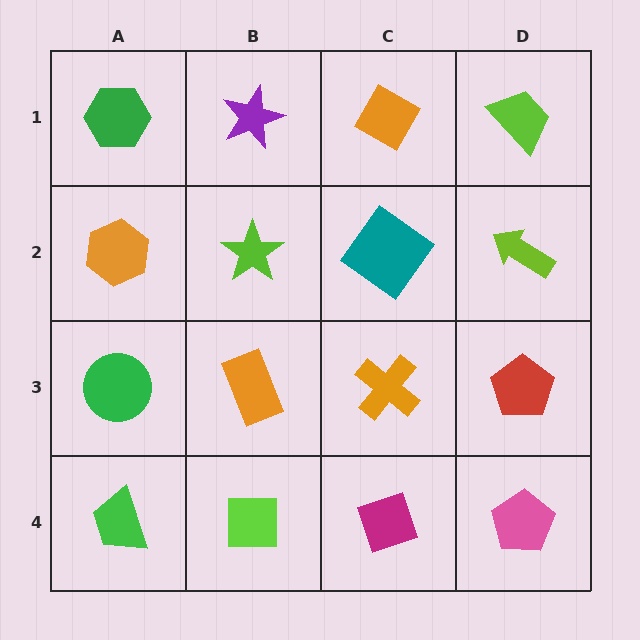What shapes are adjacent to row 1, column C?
A teal diamond (row 2, column C), a purple star (row 1, column B), a lime trapezoid (row 1, column D).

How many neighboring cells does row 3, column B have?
4.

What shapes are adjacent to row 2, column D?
A lime trapezoid (row 1, column D), a red pentagon (row 3, column D), a teal diamond (row 2, column C).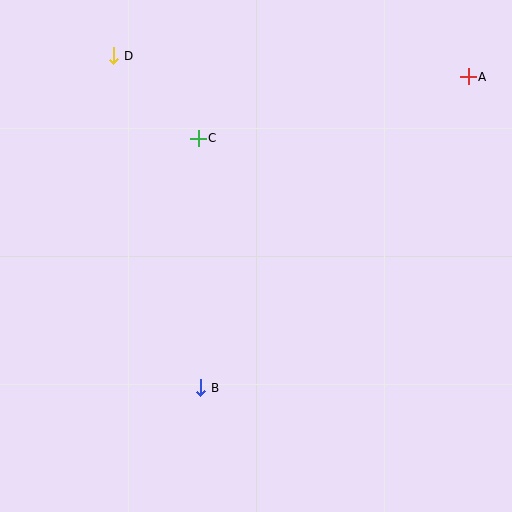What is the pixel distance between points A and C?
The distance between A and C is 277 pixels.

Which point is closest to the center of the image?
Point C at (198, 138) is closest to the center.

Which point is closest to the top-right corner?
Point A is closest to the top-right corner.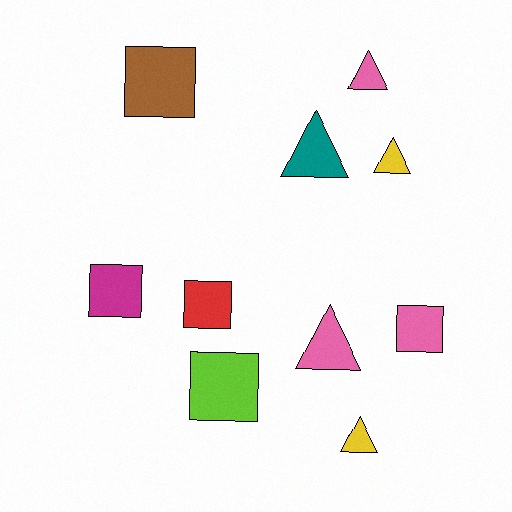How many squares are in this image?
There are 5 squares.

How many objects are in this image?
There are 10 objects.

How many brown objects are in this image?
There is 1 brown object.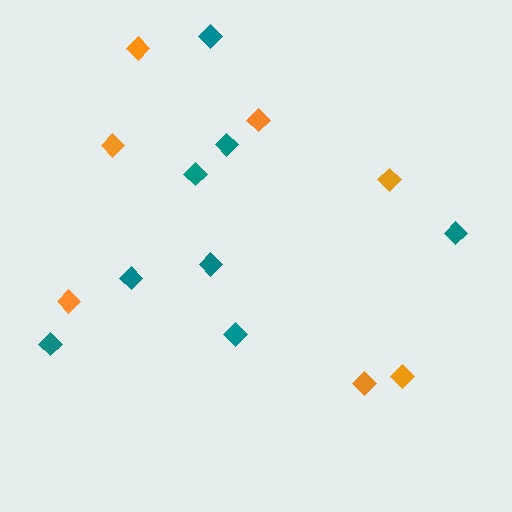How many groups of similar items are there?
There are 2 groups: one group of orange diamonds (7) and one group of teal diamonds (8).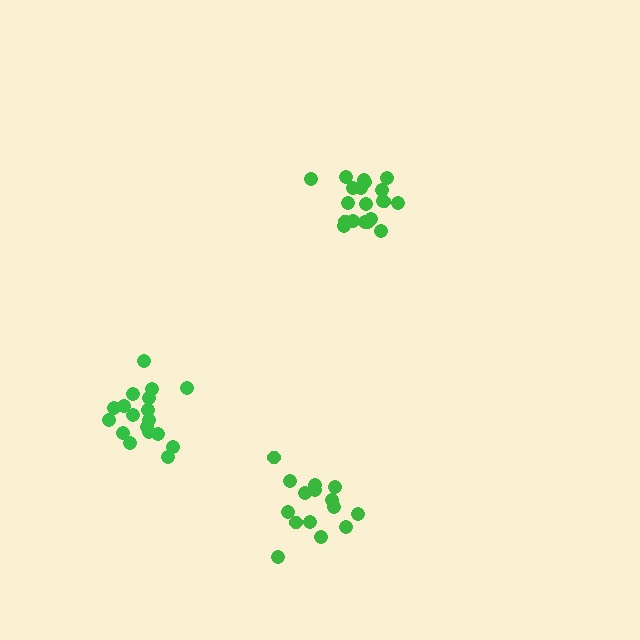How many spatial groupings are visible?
There are 3 spatial groupings.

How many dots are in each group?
Group 1: 20 dots, Group 2: 18 dots, Group 3: 15 dots (53 total).